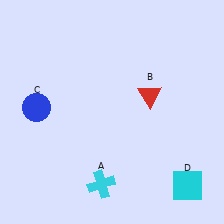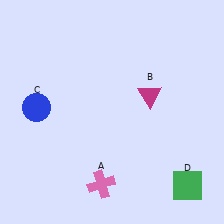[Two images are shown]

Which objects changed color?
A changed from cyan to pink. B changed from red to magenta. D changed from cyan to green.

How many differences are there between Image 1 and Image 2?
There are 3 differences between the two images.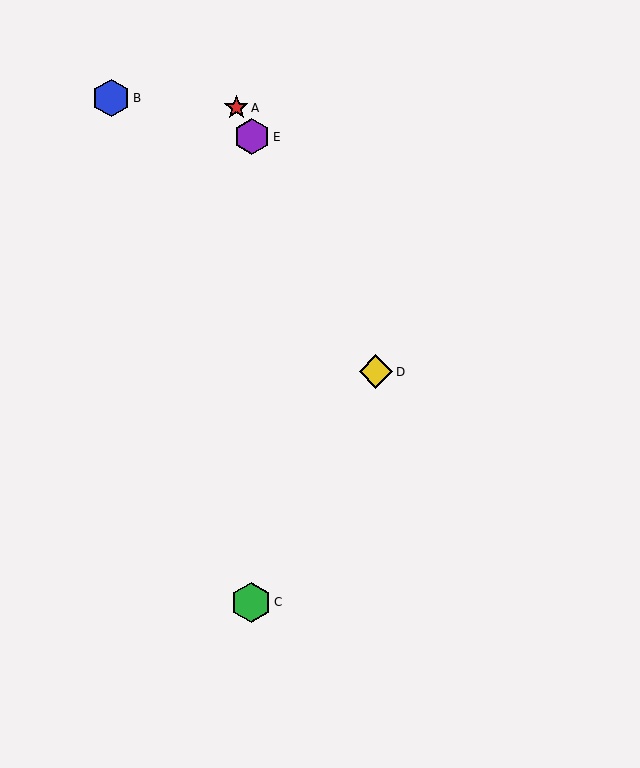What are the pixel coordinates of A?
Object A is at (236, 108).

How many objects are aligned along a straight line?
3 objects (A, D, E) are aligned along a straight line.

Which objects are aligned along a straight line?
Objects A, D, E are aligned along a straight line.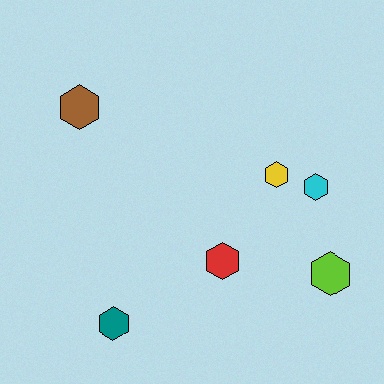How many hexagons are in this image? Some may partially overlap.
There are 6 hexagons.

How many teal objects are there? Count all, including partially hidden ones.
There is 1 teal object.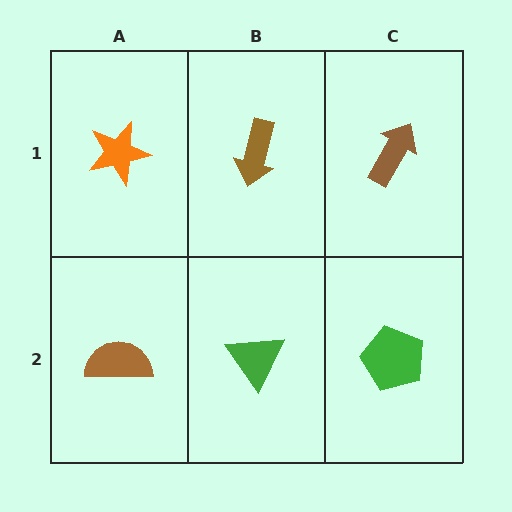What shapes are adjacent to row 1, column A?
A brown semicircle (row 2, column A), a brown arrow (row 1, column B).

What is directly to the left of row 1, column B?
An orange star.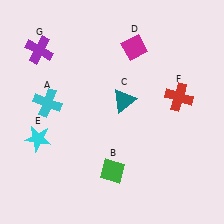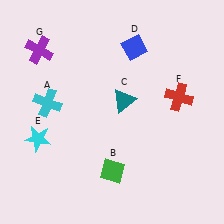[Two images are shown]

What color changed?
The diamond (D) changed from magenta in Image 1 to blue in Image 2.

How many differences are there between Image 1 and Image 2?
There is 1 difference between the two images.